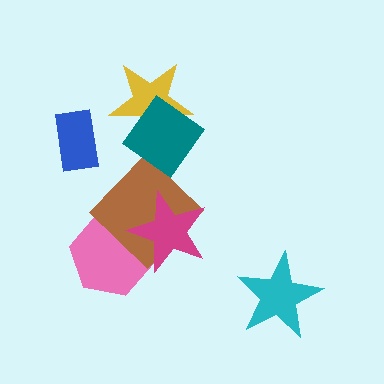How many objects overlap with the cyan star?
0 objects overlap with the cyan star.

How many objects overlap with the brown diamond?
2 objects overlap with the brown diamond.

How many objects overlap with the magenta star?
2 objects overlap with the magenta star.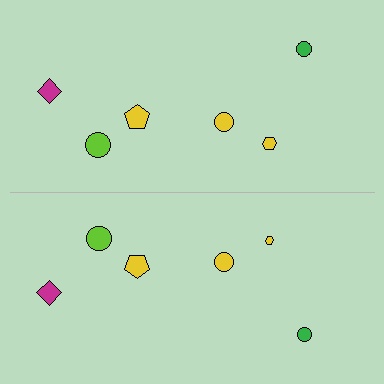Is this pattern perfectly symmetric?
No, the pattern is not perfectly symmetric. The yellow hexagon on the bottom side has a different size than its mirror counterpart.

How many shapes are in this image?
There are 12 shapes in this image.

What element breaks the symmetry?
The yellow hexagon on the bottom side has a different size than its mirror counterpart.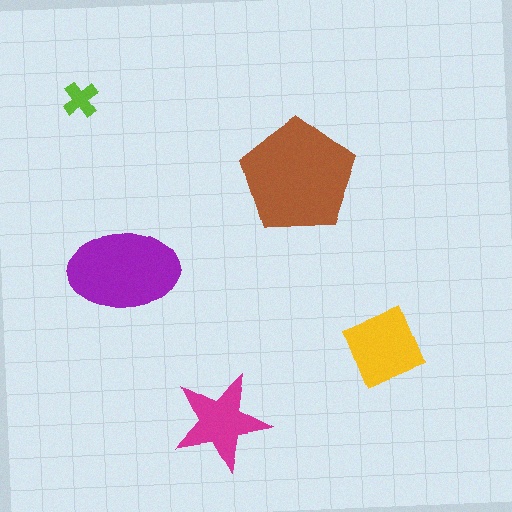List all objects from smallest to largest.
The lime cross, the magenta star, the yellow square, the purple ellipse, the brown pentagon.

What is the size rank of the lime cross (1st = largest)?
5th.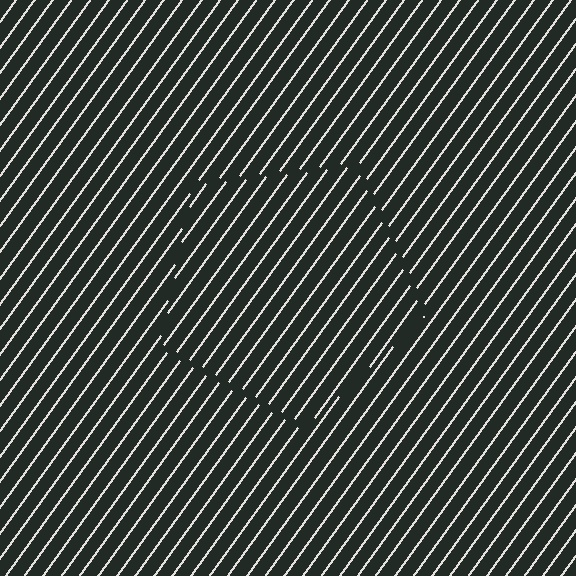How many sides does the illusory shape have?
5 sides — the line-ends trace a pentagon.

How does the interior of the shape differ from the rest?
The interior of the shape contains the same grating, shifted by half a period — the contour is defined by the phase discontinuity where line-ends from the inner and outer gratings abut.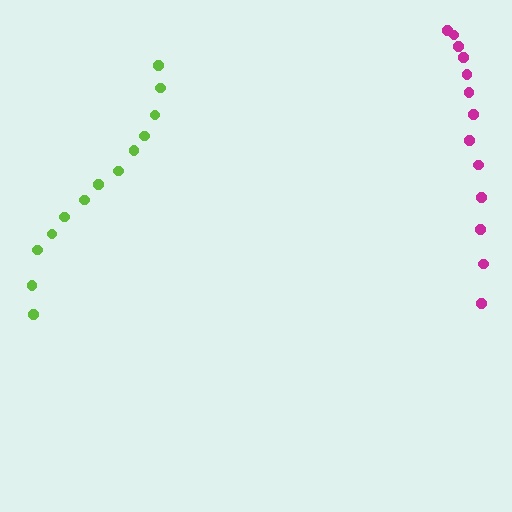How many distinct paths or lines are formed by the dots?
There are 2 distinct paths.